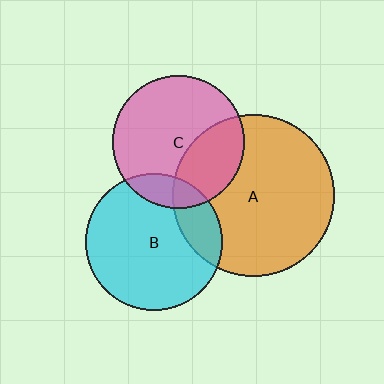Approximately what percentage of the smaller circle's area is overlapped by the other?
Approximately 30%.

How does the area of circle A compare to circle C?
Approximately 1.5 times.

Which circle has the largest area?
Circle A (orange).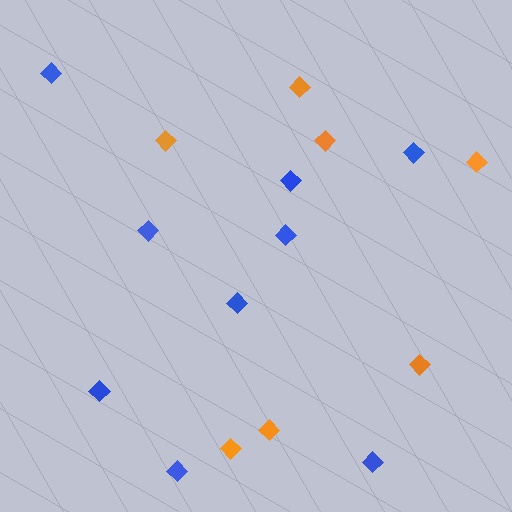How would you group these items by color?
There are 2 groups: one group of blue diamonds (9) and one group of orange diamonds (7).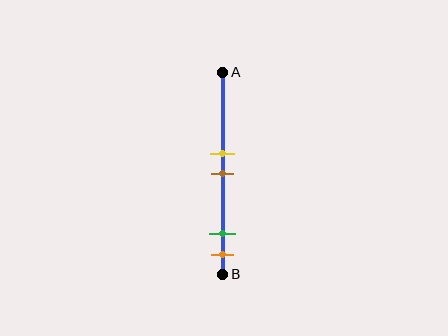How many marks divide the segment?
There are 4 marks dividing the segment.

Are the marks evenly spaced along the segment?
No, the marks are not evenly spaced.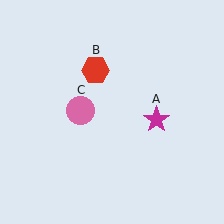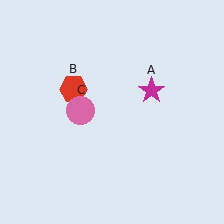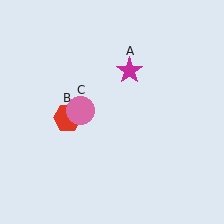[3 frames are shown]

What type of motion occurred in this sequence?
The magenta star (object A), red hexagon (object B) rotated counterclockwise around the center of the scene.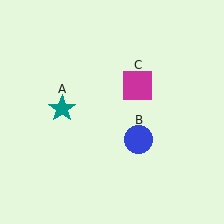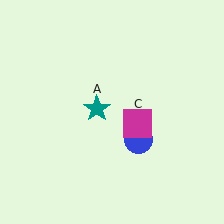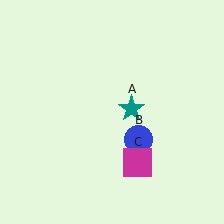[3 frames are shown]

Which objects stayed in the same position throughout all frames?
Blue circle (object B) remained stationary.